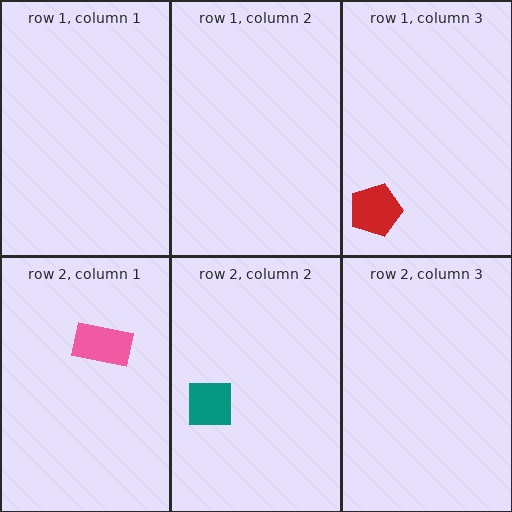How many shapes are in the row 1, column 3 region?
1.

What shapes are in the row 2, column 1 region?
The pink rectangle.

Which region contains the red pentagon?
The row 1, column 3 region.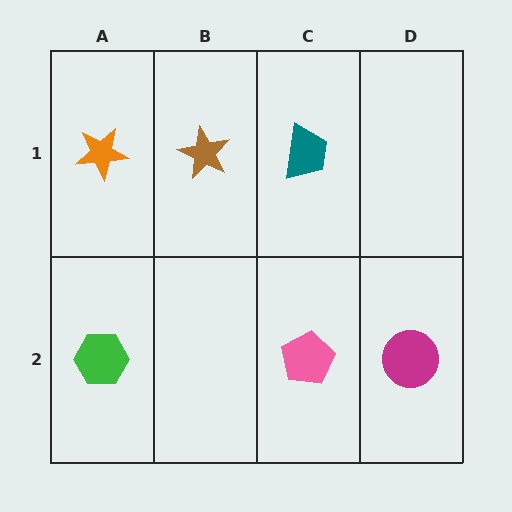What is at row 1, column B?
A brown star.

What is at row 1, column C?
A teal trapezoid.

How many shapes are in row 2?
3 shapes.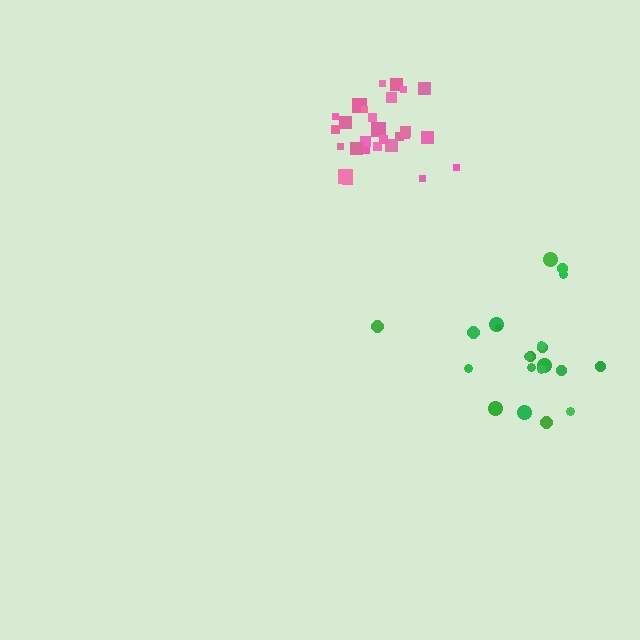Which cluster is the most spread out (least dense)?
Green.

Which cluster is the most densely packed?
Pink.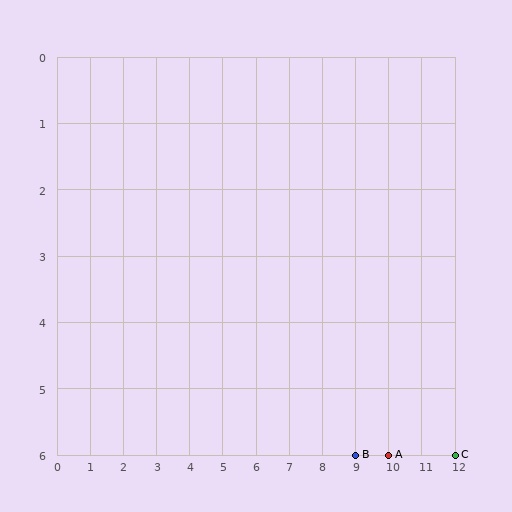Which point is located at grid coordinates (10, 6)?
Point A is at (10, 6).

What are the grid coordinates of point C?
Point C is at grid coordinates (12, 6).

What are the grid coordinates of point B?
Point B is at grid coordinates (9, 6).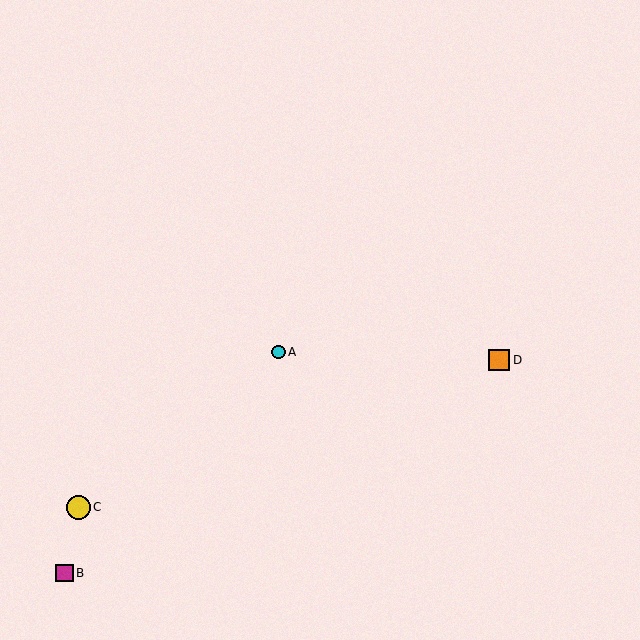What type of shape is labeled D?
Shape D is an orange square.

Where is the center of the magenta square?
The center of the magenta square is at (65, 573).